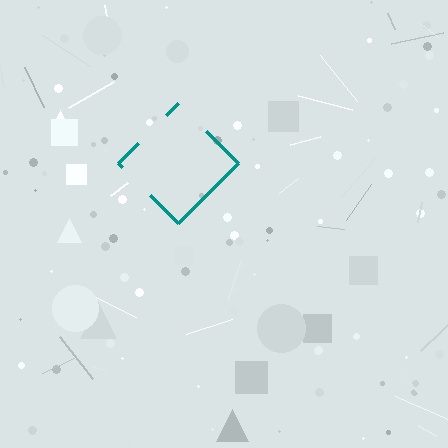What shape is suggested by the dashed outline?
The dashed outline suggests a diamond.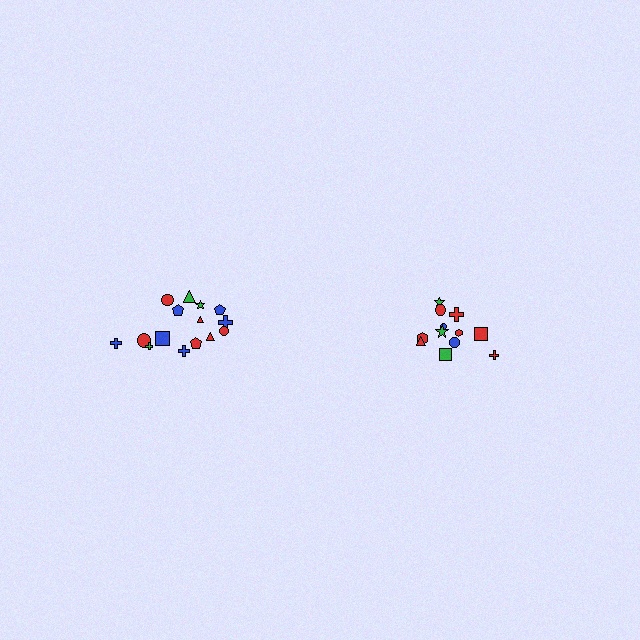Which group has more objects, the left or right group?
The left group.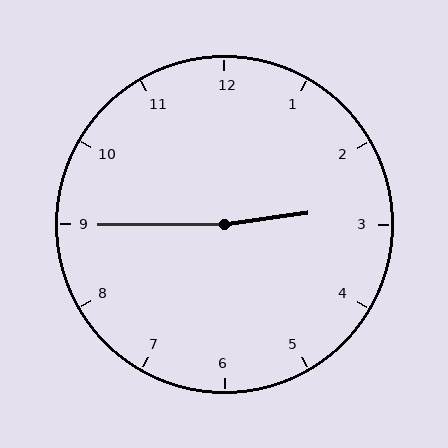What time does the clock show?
2:45.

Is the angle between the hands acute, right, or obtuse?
It is obtuse.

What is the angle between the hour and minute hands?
Approximately 172 degrees.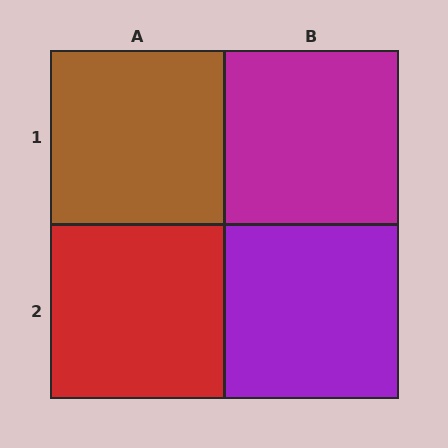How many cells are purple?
1 cell is purple.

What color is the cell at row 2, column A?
Red.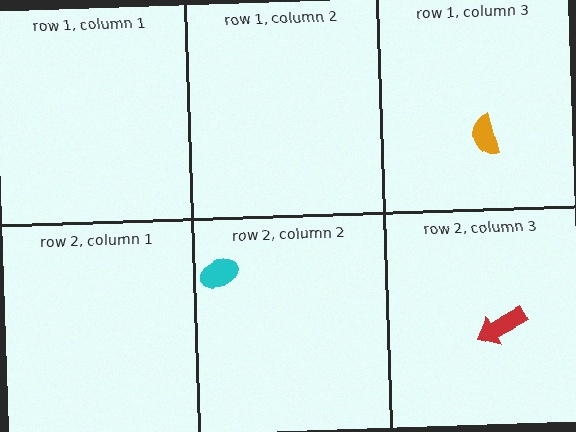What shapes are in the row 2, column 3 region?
The red arrow.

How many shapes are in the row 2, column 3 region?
1.